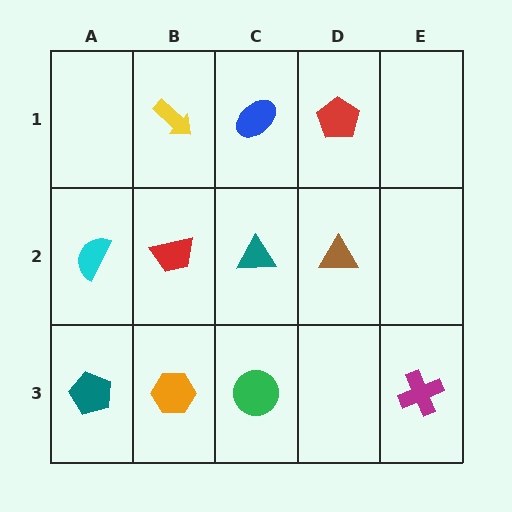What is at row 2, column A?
A cyan semicircle.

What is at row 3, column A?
A teal pentagon.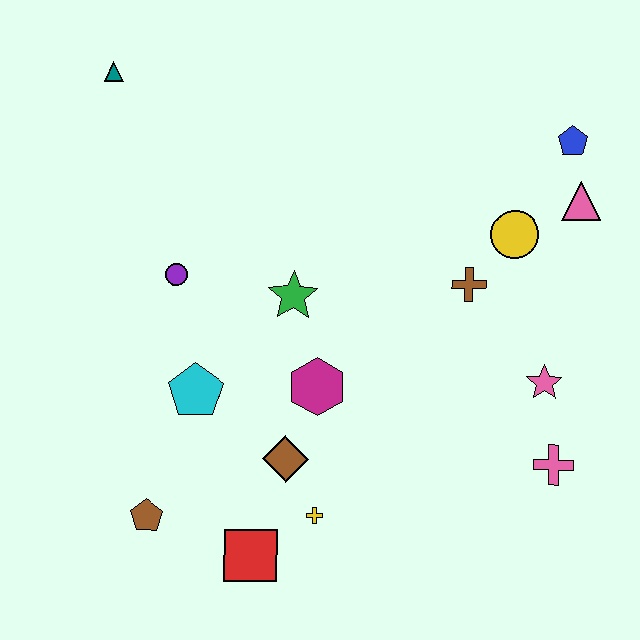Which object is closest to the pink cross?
The pink star is closest to the pink cross.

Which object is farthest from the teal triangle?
The pink cross is farthest from the teal triangle.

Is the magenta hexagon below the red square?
No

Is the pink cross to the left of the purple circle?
No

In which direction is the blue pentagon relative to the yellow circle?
The blue pentagon is above the yellow circle.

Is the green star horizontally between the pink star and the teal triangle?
Yes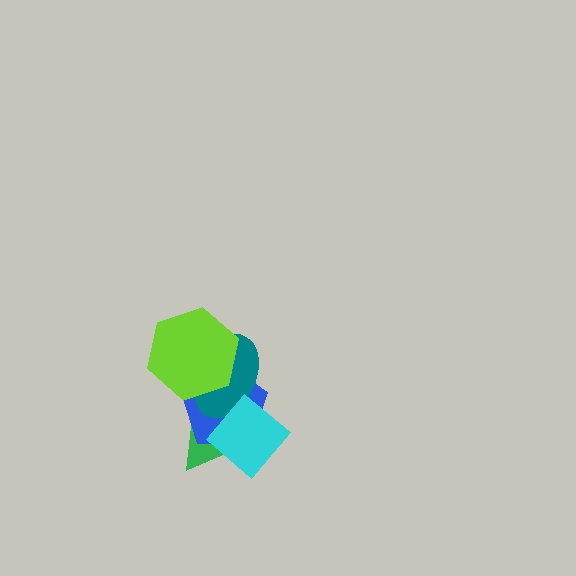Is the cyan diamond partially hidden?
No, no other shape covers it.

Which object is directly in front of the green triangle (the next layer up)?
The blue pentagon is directly in front of the green triangle.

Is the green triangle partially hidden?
Yes, it is partially covered by another shape.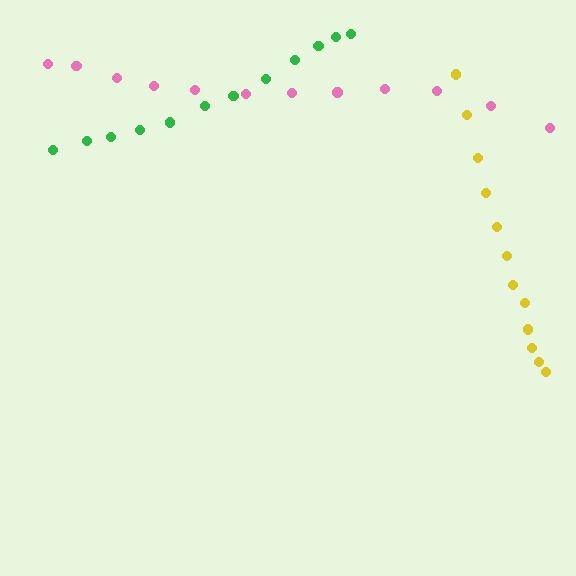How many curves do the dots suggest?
There are 3 distinct paths.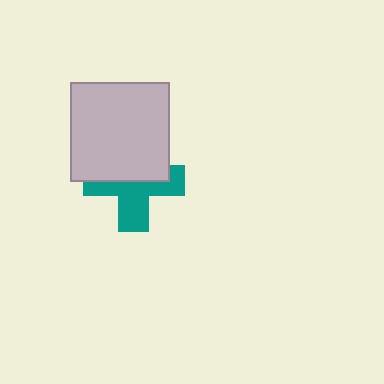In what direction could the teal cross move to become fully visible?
The teal cross could move down. That would shift it out from behind the light gray square entirely.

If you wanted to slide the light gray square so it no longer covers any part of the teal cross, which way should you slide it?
Slide it up — that is the most direct way to separate the two shapes.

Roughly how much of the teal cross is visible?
About half of it is visible (roughly 53%).